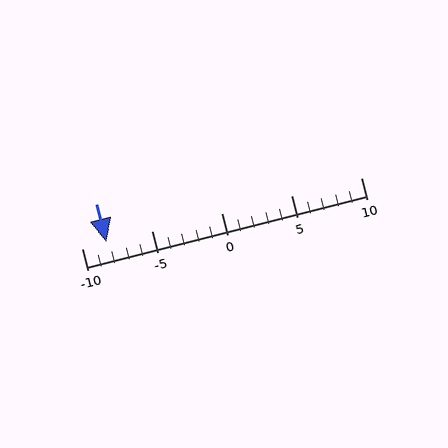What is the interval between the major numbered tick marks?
The major tick marks are spaced 5 units apart.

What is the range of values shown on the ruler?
The ruler shows values from -10 to 10.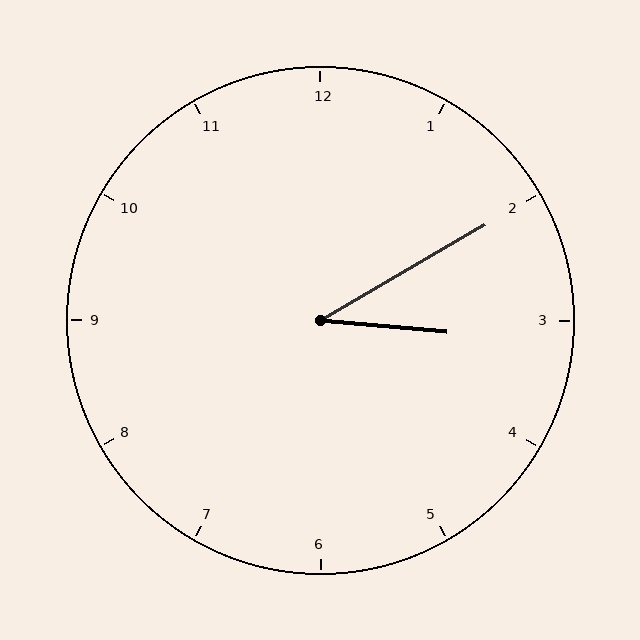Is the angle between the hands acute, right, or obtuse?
It is acute.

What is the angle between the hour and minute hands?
Approximately 35 degrees.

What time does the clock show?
3:10.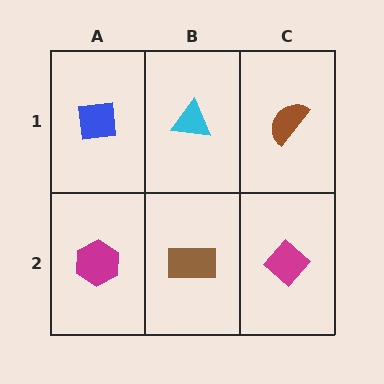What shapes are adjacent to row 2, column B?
A cyan triangle (row 1, column B), a magenta hexagon (row 2, column A), a magenta diamond (row 2, column C).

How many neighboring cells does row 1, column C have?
2.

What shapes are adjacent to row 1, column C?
A magenta diamond (row 2, column C), a cyan triangle (row 1, column B).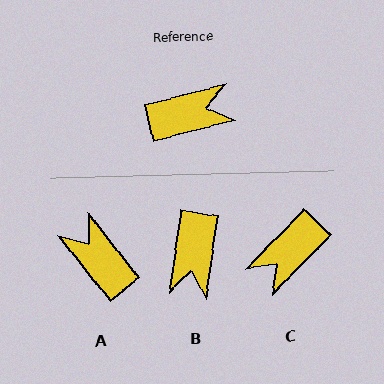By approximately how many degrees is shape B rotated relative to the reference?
Approximately 112 degrees clockwise.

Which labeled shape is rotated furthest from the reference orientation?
C, about 148 degrees away.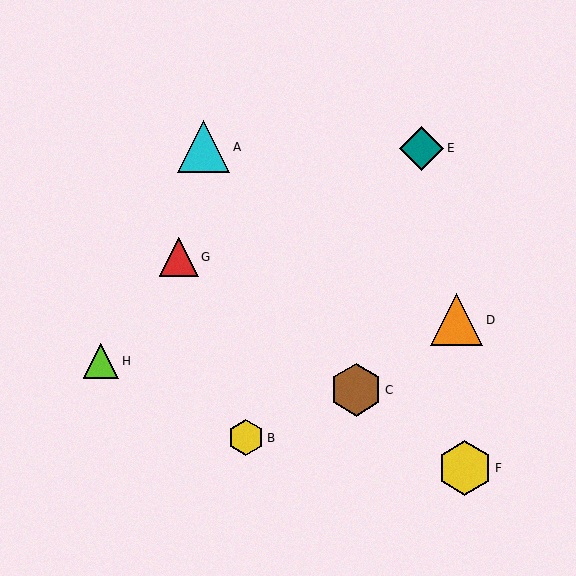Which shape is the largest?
The yellow hexagon (labeled F) is the largest.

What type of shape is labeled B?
Shape B is a yellow hexagon.